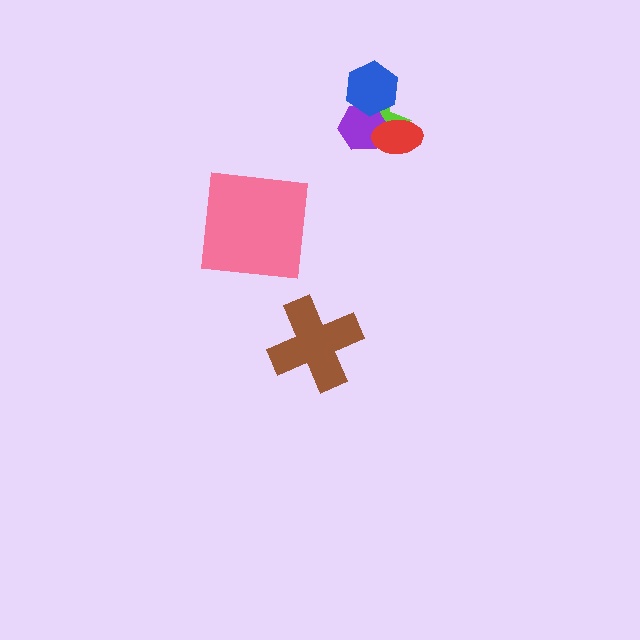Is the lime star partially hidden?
Yes, it is partially covered by another shape.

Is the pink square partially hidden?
No, no other shape covers it.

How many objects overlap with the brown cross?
0 objects overlap with the brown cross.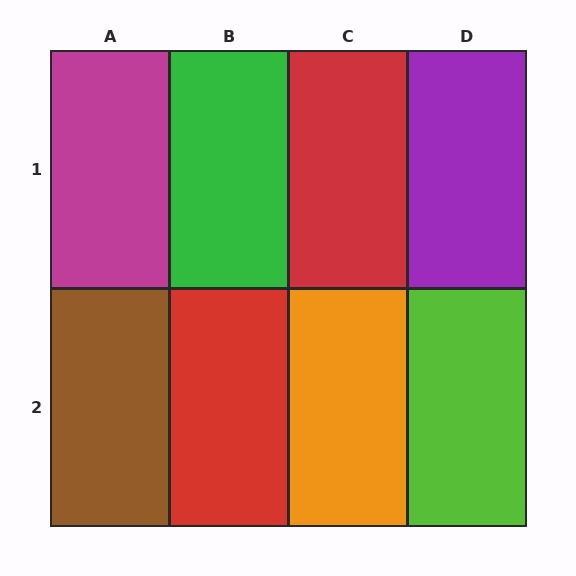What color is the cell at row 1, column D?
Purple.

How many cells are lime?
1 cell is lime.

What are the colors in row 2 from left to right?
Brown, red, orange, lime.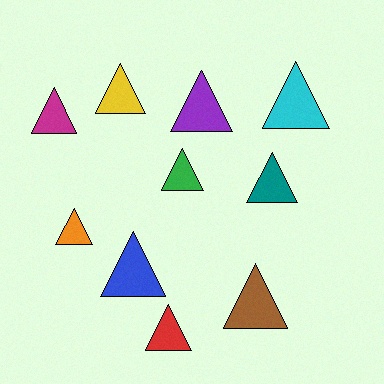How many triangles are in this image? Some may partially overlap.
There are 10 triangles.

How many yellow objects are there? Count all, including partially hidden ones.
There is 1 yellow object.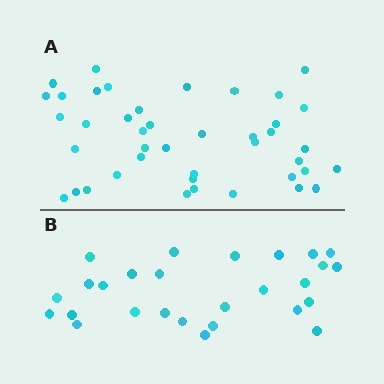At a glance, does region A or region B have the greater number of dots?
Region A (the top region) has more dots.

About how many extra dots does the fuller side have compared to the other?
Region A has approximately 15 more dots than region B.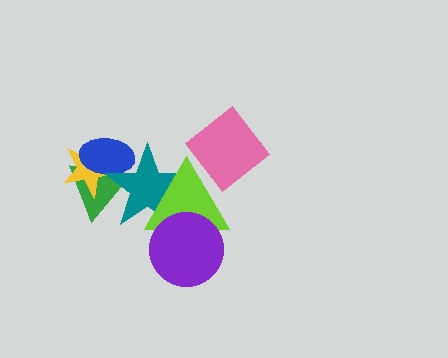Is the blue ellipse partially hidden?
Yes, it is partially covered by another shape.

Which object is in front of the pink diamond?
The lime triangle is in front of the pink diamond.